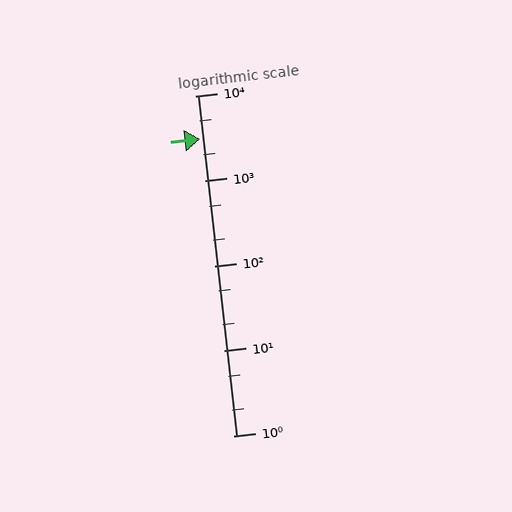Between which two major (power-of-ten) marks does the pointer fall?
The pointer is between 1000 and 10000.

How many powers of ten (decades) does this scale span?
The scale spans 4 decades, from 1 to 10000.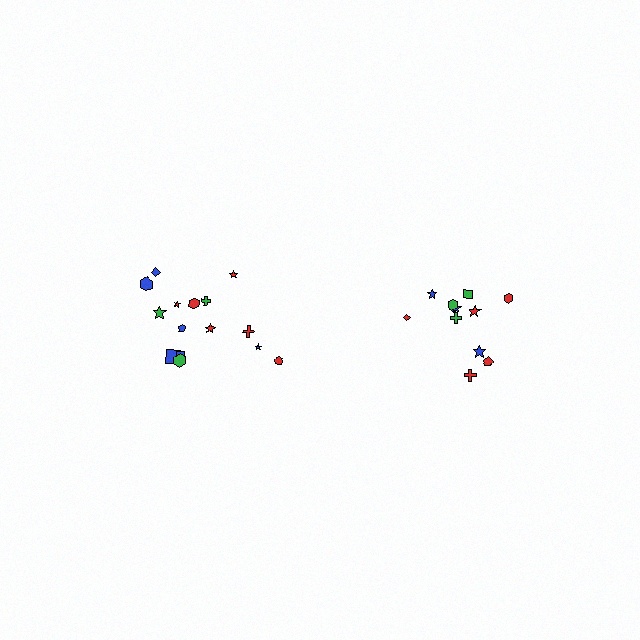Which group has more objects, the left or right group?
The left group.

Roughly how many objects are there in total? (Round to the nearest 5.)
Roughly 25 objects in total.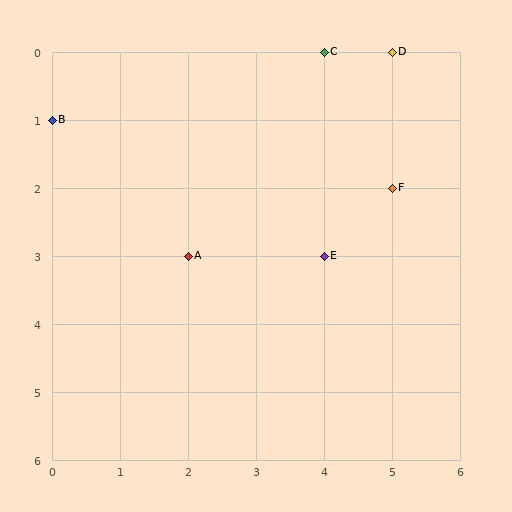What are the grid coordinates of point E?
Point E is at grid coordinates (4, 3).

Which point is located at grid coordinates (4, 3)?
Point E is at (4, 3).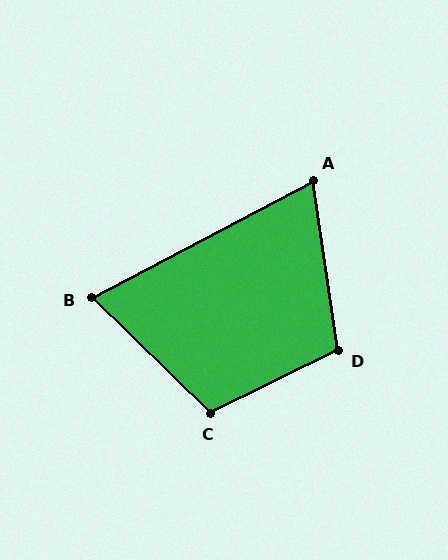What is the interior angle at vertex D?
Approximately 108 degrees (obtuse).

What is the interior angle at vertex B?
Approximately 72 degrees (acute).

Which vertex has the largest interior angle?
C, at approximately 110 degrees.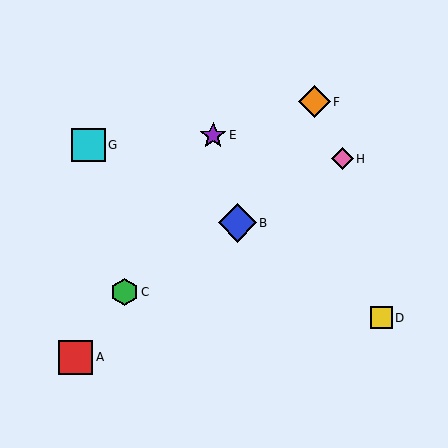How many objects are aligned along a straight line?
3 objects (B, C, H) are aligned along a straight line.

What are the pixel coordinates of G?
Object G is at (88, 145).